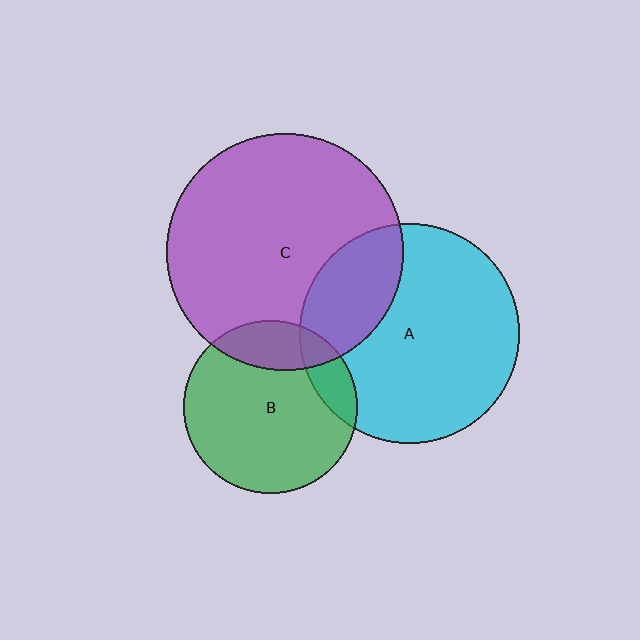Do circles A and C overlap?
Yes.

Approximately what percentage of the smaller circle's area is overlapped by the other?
Approximately 25%.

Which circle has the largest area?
Circle C (purple).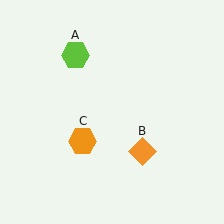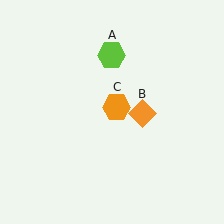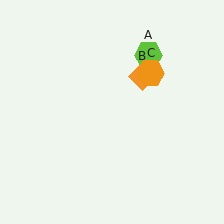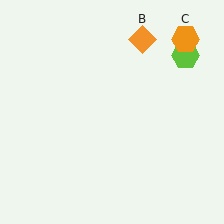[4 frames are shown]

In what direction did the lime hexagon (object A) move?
The lime hexagon (object A) moved right.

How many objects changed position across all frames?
3 objects changed position: lime hexagon (object A), orange diamond (object B), orange hexagon (object C).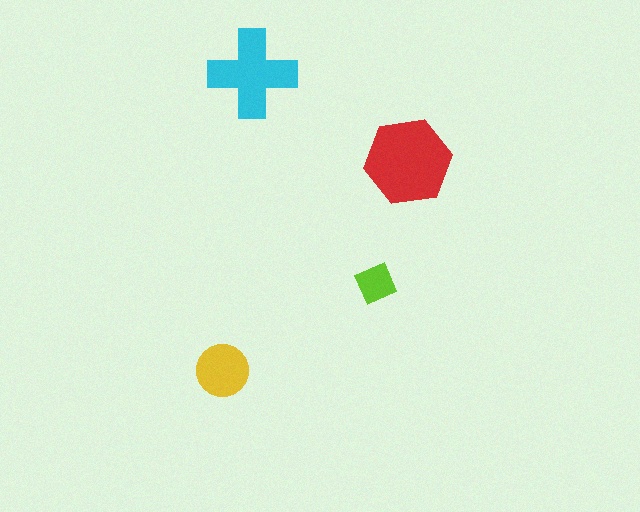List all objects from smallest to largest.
The lime diamond, the yellow circle, the cyan cross, the red hexagon.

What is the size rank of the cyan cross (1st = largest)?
2nd.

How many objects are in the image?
There are 4 objects in the image.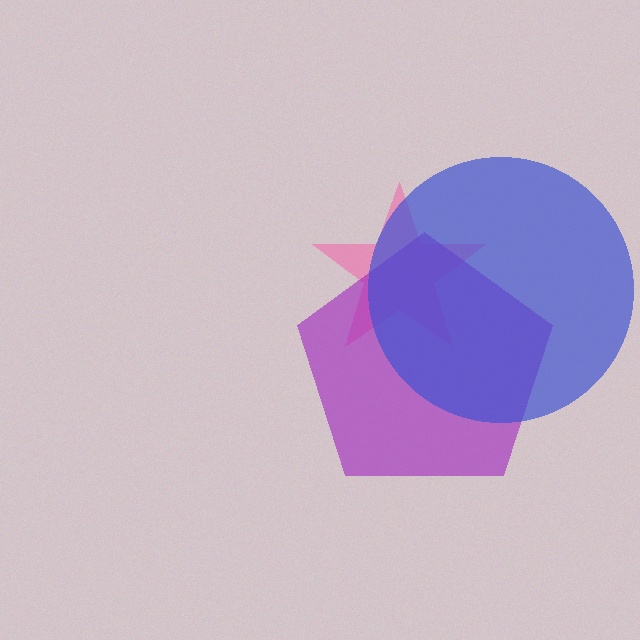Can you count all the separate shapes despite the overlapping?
Yes, there are 3 separate shapes.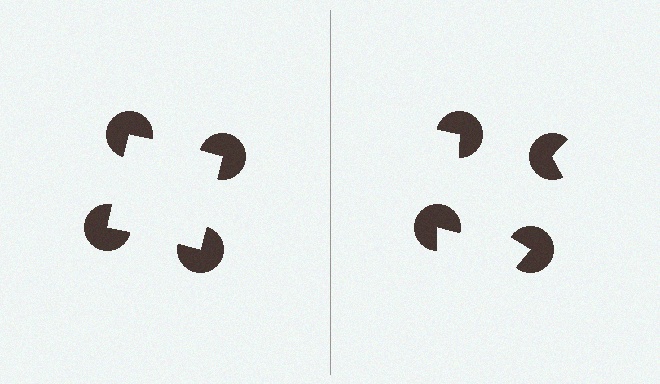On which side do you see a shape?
An illusory square appears on the left side. On the right side the wedge cuts are rotated, so no coherent shape forms.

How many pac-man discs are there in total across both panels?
8 — 4 on each side.